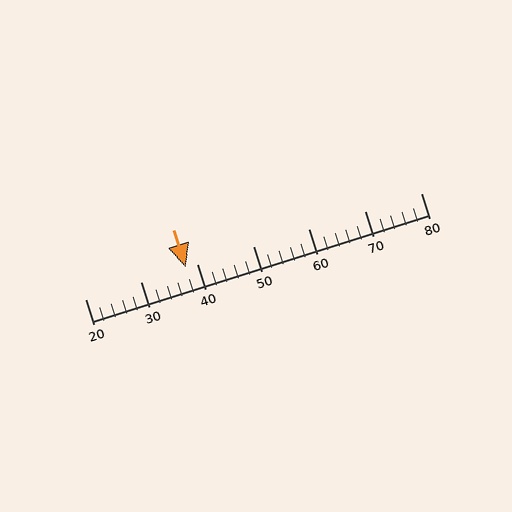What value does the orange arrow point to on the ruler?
The orange arrow points to approximately 38.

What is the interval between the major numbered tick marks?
The major tick marks are spaced 10 units apart.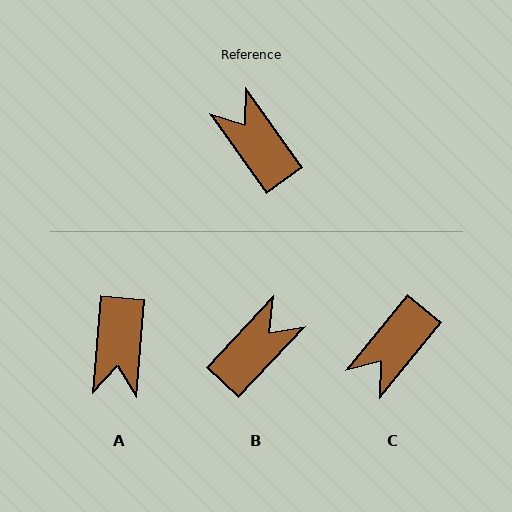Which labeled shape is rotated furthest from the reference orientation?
A, about 140 degrees away.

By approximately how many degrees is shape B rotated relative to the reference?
Approximately 79 degrees clockwise.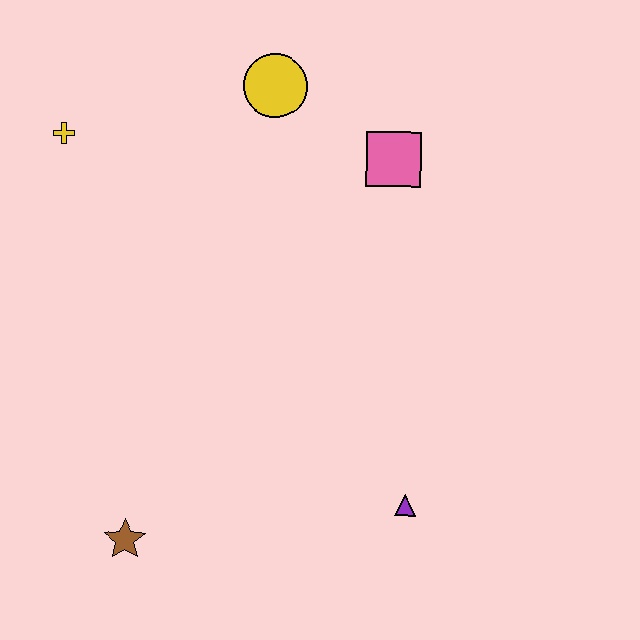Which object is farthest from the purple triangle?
The yellow cross is farthest from the purple triangle.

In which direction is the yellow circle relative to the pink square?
The yellow circle is to the left of the pink square.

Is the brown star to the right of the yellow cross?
Yes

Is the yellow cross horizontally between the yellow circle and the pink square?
No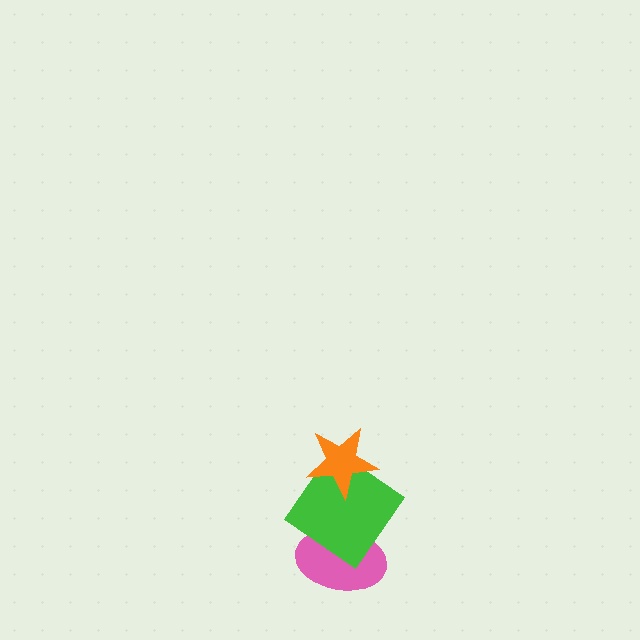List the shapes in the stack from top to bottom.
From top to bottom: the orange star, the green diamond, the pink ellipse.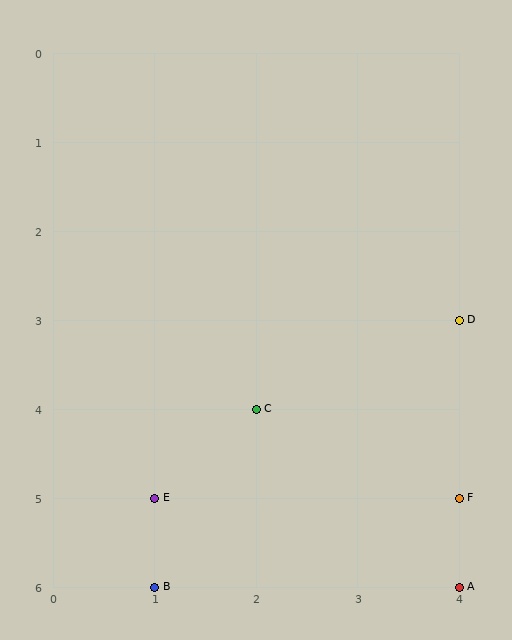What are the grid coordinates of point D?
Point D is at grid coordinates (4, 3).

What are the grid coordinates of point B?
Point B is at grid coordinates (1, 6).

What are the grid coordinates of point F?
Point F is at grid coordinates (4, 5).